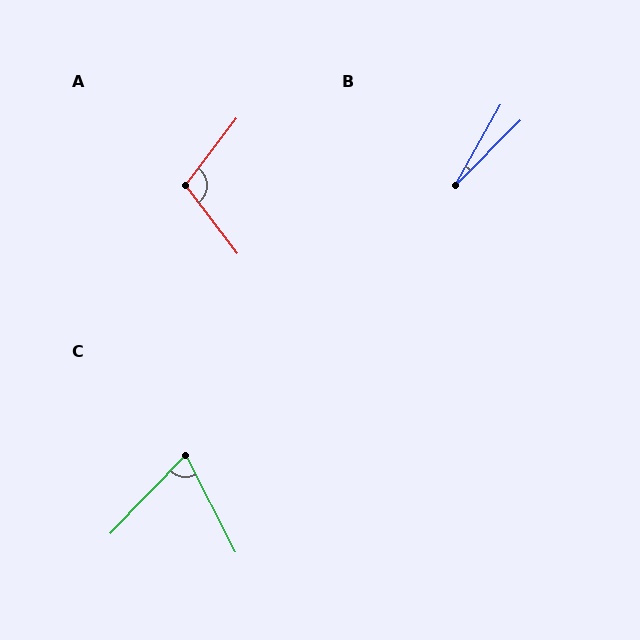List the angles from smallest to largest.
B (16°), C (71°), A (106°).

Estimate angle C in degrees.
Approximately 71 degrees.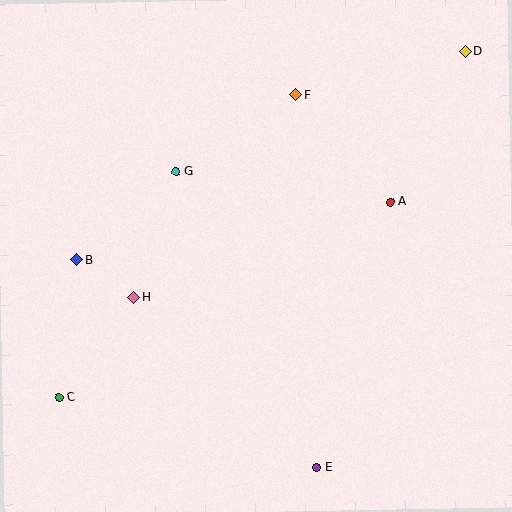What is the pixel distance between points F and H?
The distance between F and H is 260 pixels.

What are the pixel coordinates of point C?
Point C is at (59, 397).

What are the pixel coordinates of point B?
Point B is at (77, 260).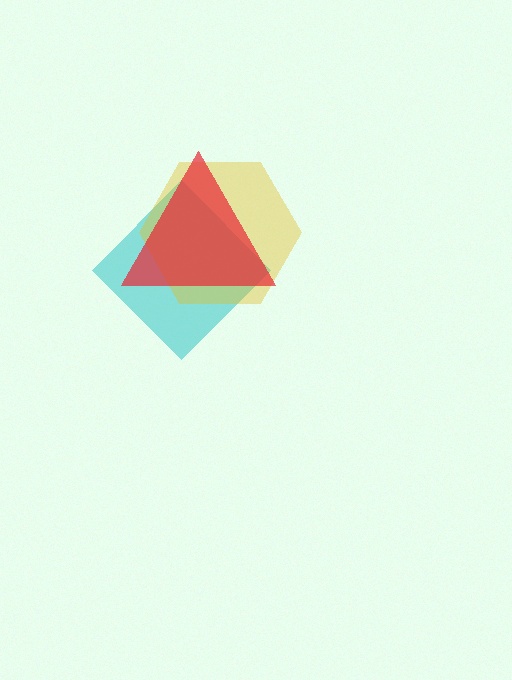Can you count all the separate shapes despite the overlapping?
Yes, there are 3 separate shapes.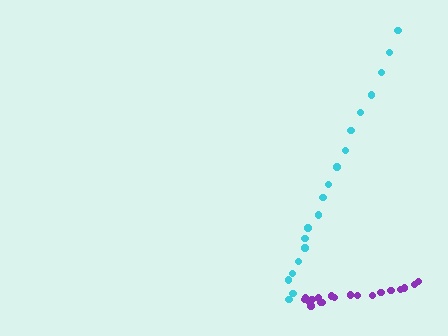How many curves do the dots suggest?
There are 2 distinct paths.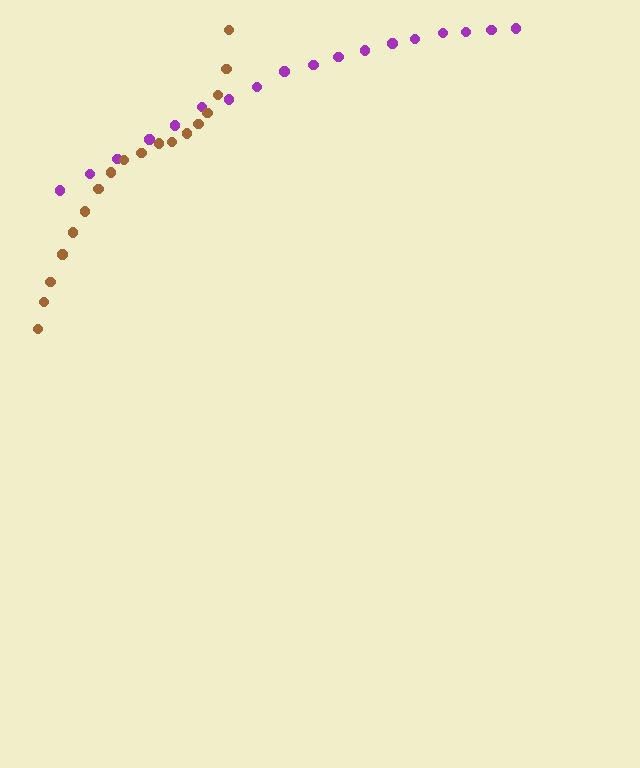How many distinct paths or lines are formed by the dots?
There are 2 distinct paths.